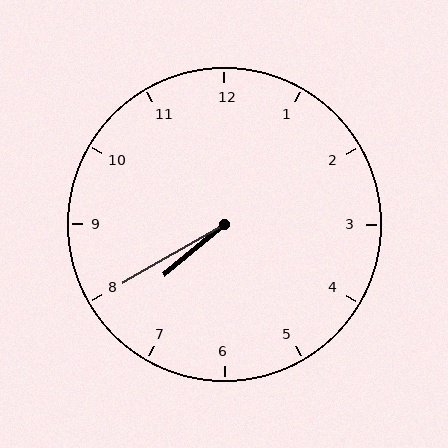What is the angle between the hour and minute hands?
Approximately 10 degrees.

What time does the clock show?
7:40.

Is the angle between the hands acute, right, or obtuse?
It is acute.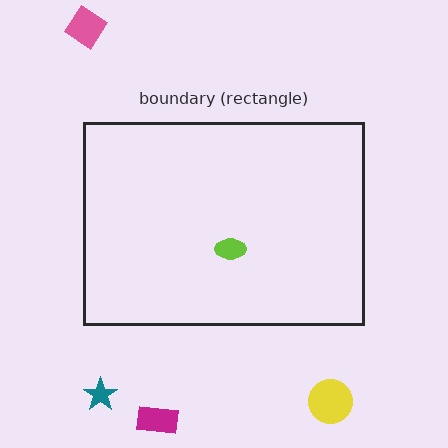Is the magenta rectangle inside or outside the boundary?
Outside.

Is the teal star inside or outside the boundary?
Outside.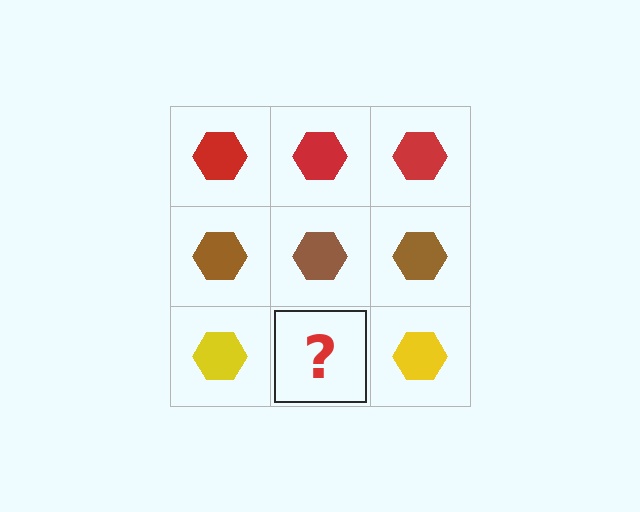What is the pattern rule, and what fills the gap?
The rule is that each row has a consistent color. The gap should be filled with a yellow hexagon.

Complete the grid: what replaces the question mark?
The question mark should be replaced with a yellow hexagon.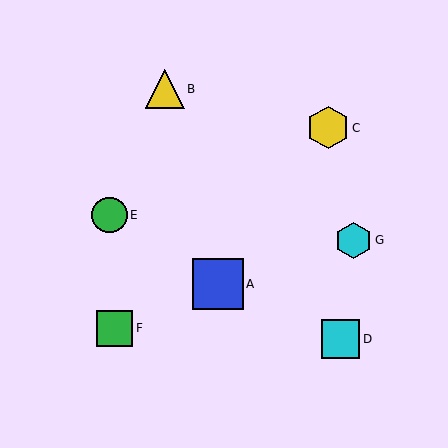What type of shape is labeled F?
Shape F is a green square.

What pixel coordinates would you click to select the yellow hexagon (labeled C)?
Click at (328, 128) to select the yellow hexagon C.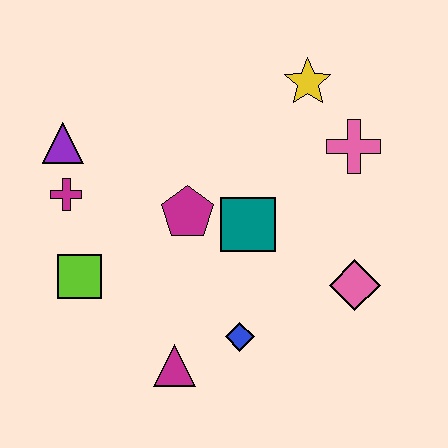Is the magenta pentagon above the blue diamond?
Yes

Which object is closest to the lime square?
The magenta cross is closest to the lime square.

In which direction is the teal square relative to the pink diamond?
The teal square is to the left of the pink diamond.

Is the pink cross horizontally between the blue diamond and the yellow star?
No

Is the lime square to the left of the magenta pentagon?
Yes